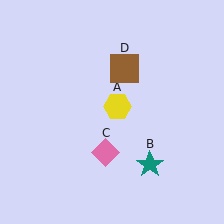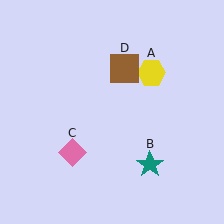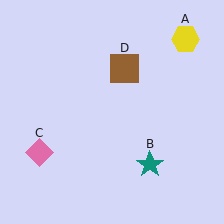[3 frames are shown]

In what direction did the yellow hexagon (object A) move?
The yellow hexagon (object A) moved up and to the right.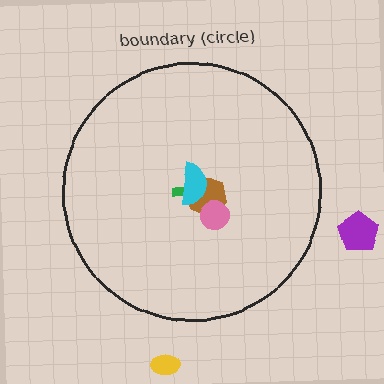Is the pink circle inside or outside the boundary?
Inside.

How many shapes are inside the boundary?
4 inside, 2 outside.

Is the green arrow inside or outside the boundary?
Inside.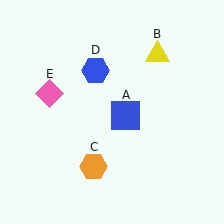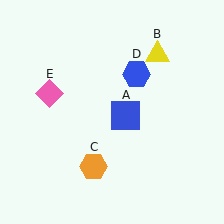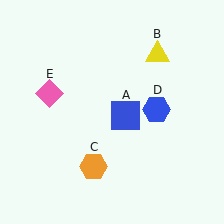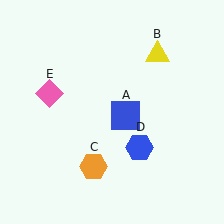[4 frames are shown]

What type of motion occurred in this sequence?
The blue hexagon (object D) rotated clockwise around the center of the scene.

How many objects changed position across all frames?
1 object changed position: blue hexagon (object D).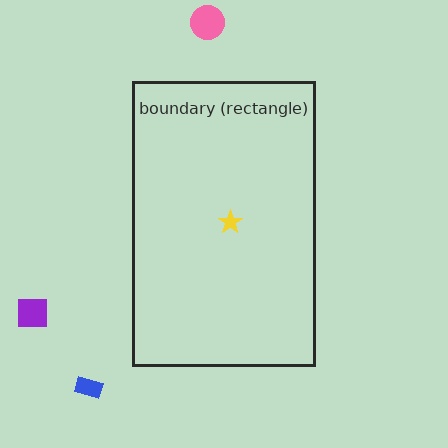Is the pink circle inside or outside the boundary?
Outside.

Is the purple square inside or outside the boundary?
Outside.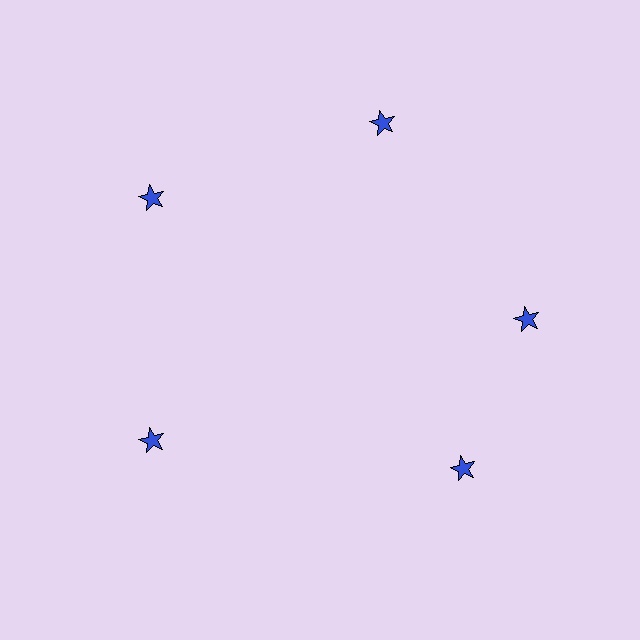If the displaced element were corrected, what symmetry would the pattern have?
It would have 5-fold rotational symmetry — the pattern would map onto itself every 72 degrees.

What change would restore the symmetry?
The symmetry would be restored by rotating it back into even spacing with its neighbors so that all 5 stars sit at equal angles and equal distance from the center.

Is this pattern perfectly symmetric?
No. The 5 blue stars are arranged in a ring, but one element near the 5 o'clock position is rotated out of alignment along the ring, breaking the 5-fold rotational symmetry.